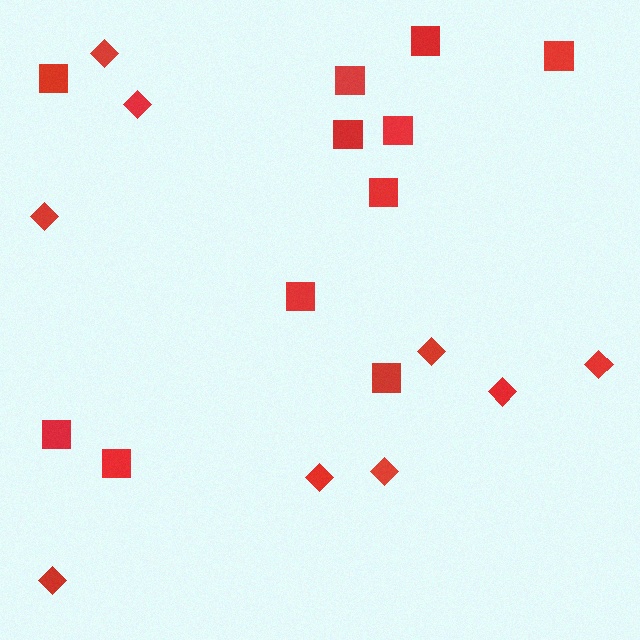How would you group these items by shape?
There are 2 groups: one group of squares (11) and one group of diamonds (9).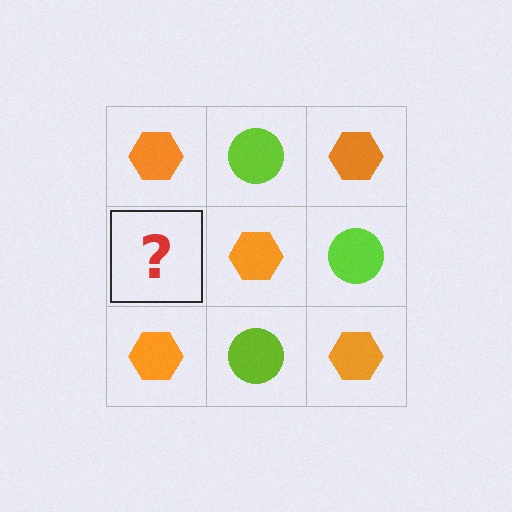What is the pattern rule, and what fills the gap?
The rule is that it alternates orange hexagon and lime circle in a checkerboard pattern. The gap should be filled with a lime circle.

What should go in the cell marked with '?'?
The missing cell should contain a lime circle.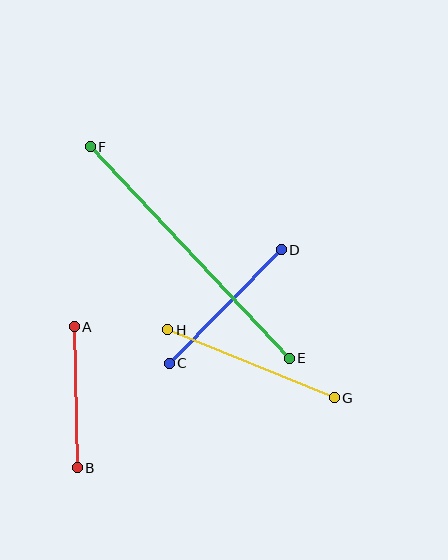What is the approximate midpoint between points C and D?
The midpoint is at approximately (225, 307) pixels.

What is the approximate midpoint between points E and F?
The midpoint is at approximately (190, 253) pixels.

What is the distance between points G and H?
The distance is approximately 180 pixels.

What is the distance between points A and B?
The distance is approximately 141 pixels.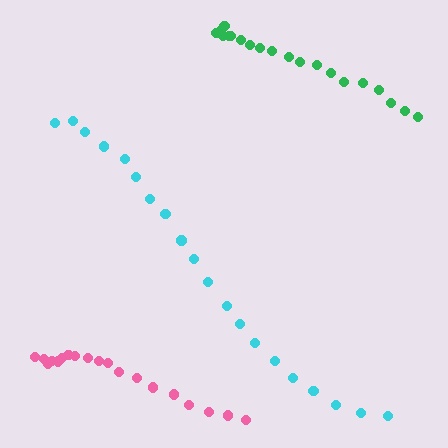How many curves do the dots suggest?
There are 3 distinct paths.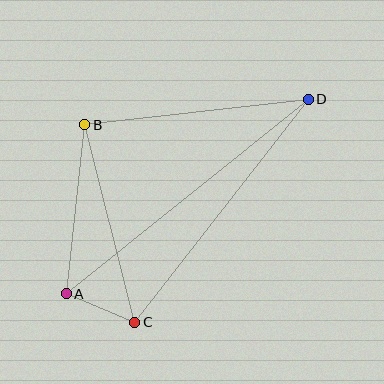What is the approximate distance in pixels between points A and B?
The distance between A and B is approximately 170 pixels.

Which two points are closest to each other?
Points A and C are closest to each other.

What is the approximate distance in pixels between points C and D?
The distance between C and D is approximately 282 pixels.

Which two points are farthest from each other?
Points A and D are farthest from each other.